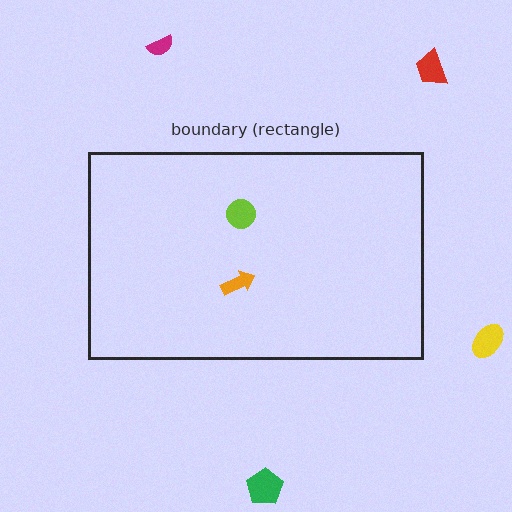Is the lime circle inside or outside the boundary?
Inside.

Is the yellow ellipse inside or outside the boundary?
Outside.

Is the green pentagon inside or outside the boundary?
Outside.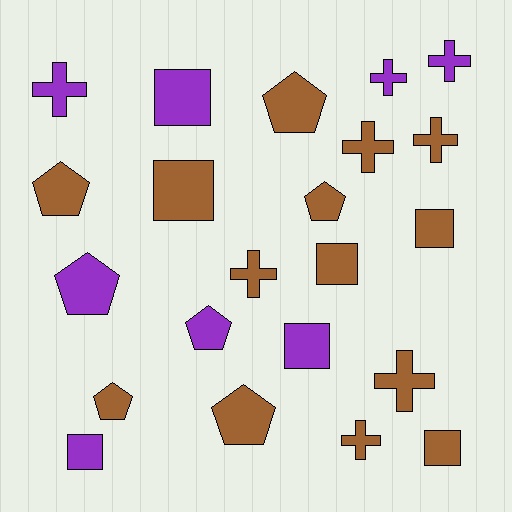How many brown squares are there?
There are 4 brown squares.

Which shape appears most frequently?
Cross, with 8 objects.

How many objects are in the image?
There are 22 objects.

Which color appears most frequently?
Brown, with 14 objects.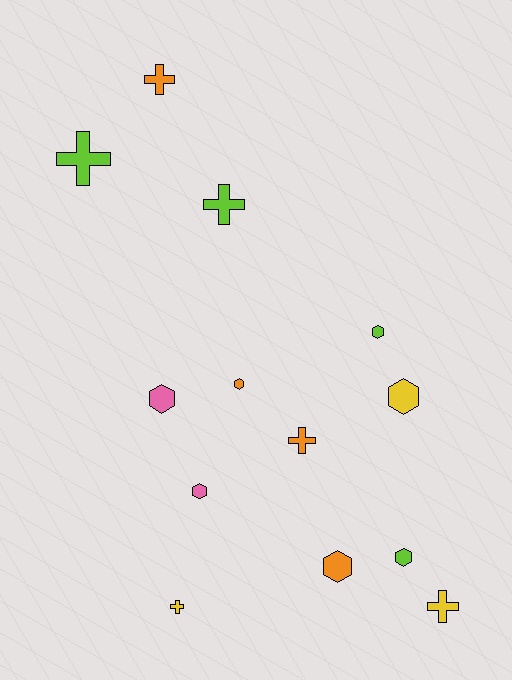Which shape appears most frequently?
Hexagon, with 7 objects.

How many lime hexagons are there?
There are 2 lime hexagons.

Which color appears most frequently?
Lime, with 4 objects.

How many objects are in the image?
There are 13 objects.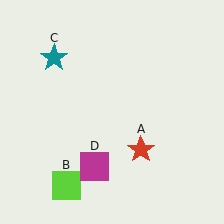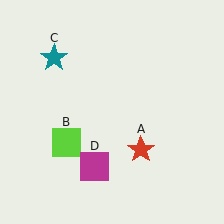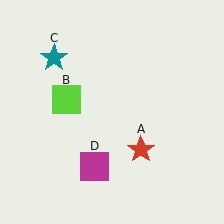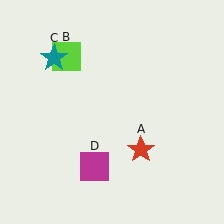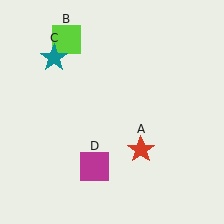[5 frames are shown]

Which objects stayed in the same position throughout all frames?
Red star (object A) and teal star (object C) and magenta square (object D) remained stationary.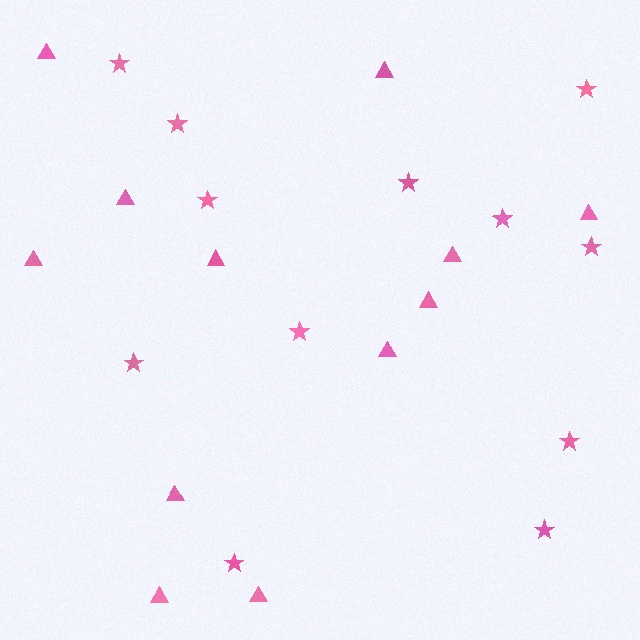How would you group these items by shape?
There are 2 groups: one group of stars (12) and one group of triangles (12).